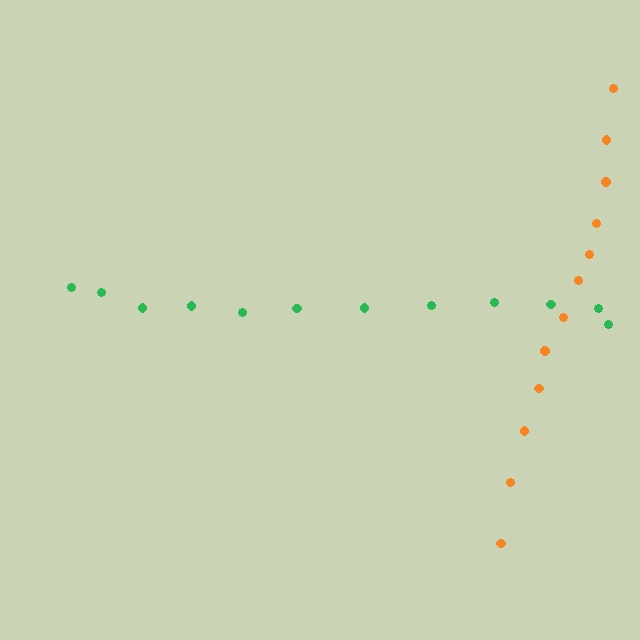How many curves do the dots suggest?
There are 2 distinct paths.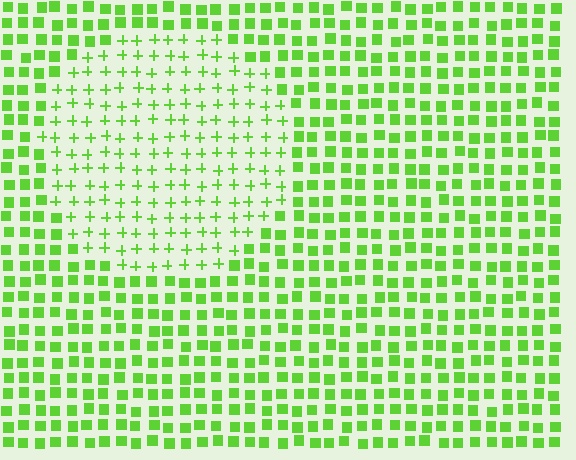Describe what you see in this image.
The image is filled with small lime elements arranged in a uniform grid. A circle-shaped region contains plus signs, while the surrounding area contains squares. The boundary is defined purely by the change in element shape.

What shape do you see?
I see a circle.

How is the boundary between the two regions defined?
The boundary is defined by a change in element shape: plus signs inside vs. squares outside. All elements share the same color and spacing.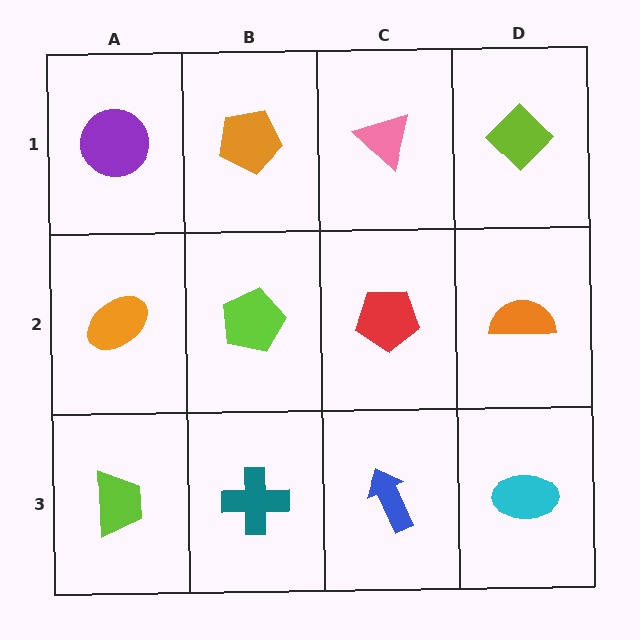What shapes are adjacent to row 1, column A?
An orange ellipse (row 2, column A), an orange pentagon (row 1, column B).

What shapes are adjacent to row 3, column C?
A red pentagon (row 2, column C), a teal cross (row 3, column B), a cyan ellipse (row 3, column D).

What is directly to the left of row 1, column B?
A purple circle.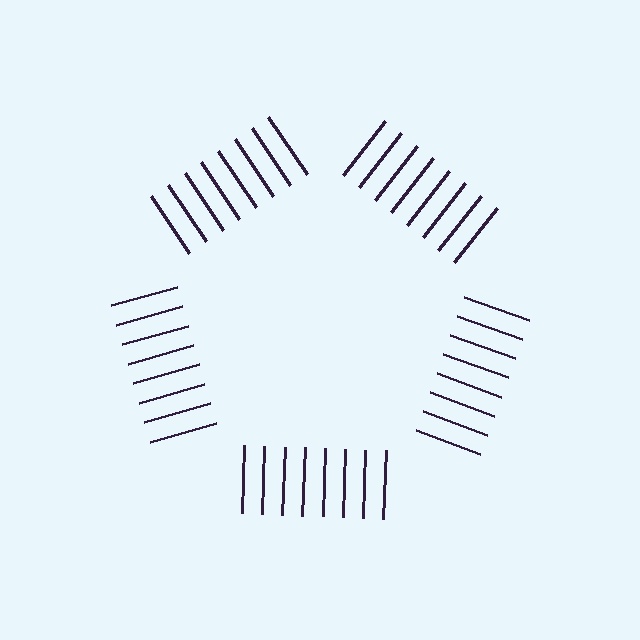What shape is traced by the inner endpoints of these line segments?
An illusory pentagon — the line segments terminate on its edges but no continuous stroke is drawn.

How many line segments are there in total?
40 — 8 along each of the 5 edges.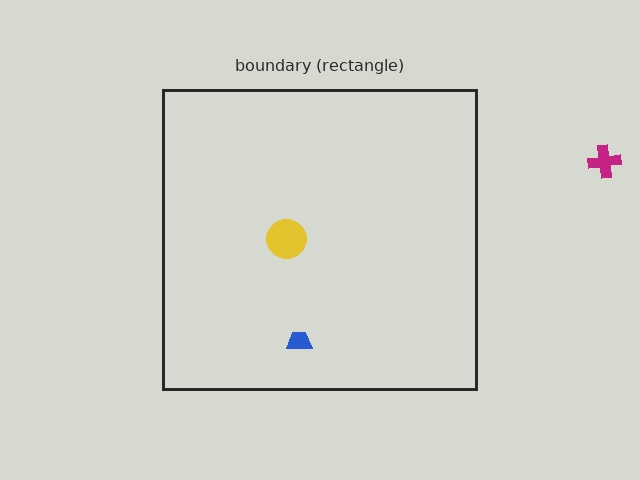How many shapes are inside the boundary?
2 inside, 1 outside.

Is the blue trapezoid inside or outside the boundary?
Inside.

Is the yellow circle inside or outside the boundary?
Inside.